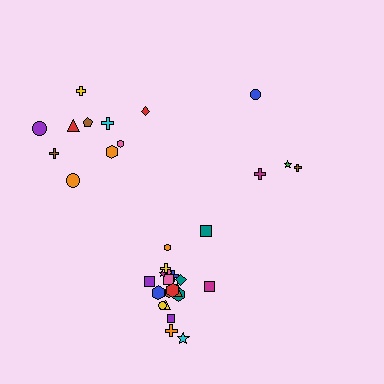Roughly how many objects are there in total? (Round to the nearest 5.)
Roughly 35 objects in total.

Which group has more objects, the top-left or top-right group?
The top-left group.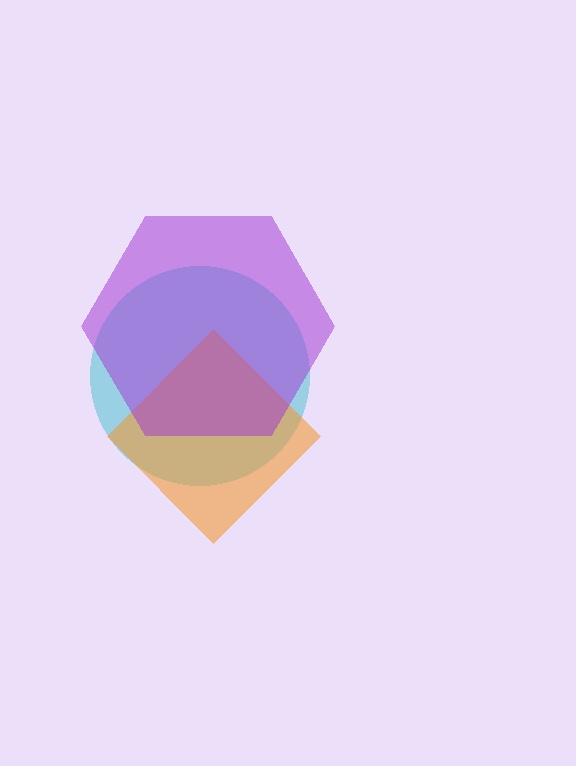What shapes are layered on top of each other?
The layered shapes are: a cyan circle, an orange diamond, a purple hexagon.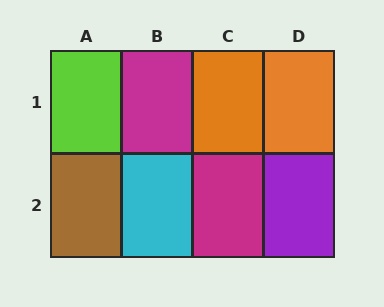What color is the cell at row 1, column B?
Magenta.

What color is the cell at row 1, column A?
Lime.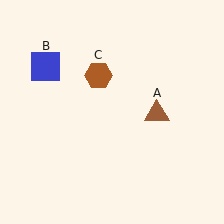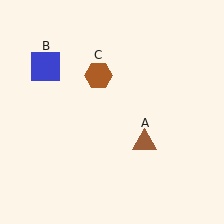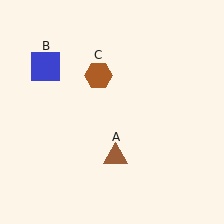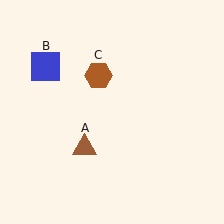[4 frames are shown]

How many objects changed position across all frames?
1 object changed position: brown triangle (object A).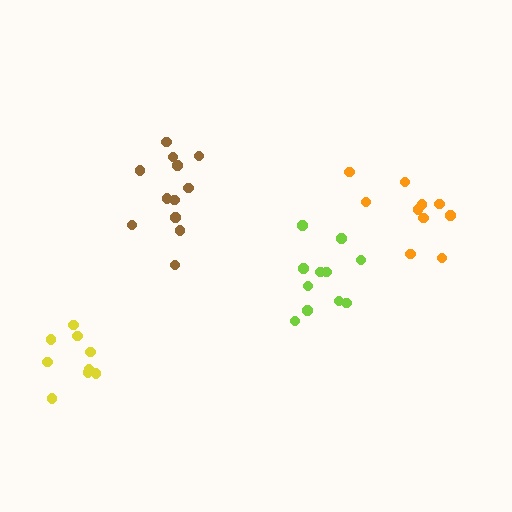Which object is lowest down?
The yellow cluster is bottommost.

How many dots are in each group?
Group 1: 9 dots, Group 2: 12 dots, Group 3: 10 dots, Group 4: 13 dots (44 total).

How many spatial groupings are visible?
There are 4 spatial groupings.